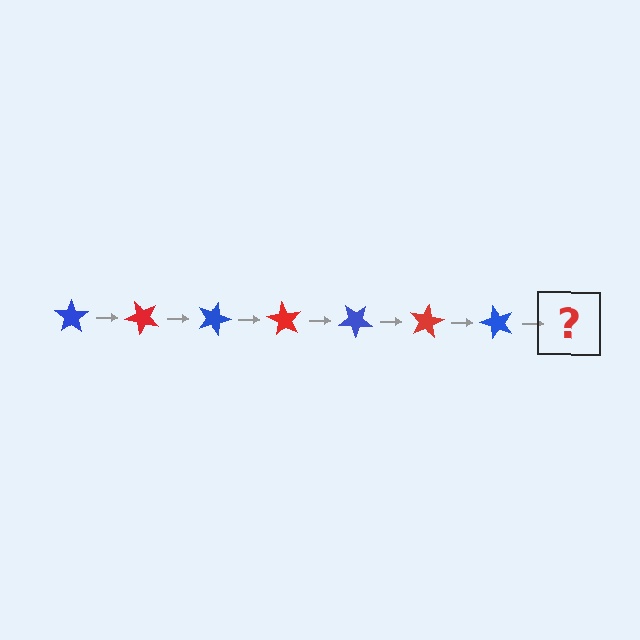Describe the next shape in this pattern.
It should be a red star, rotated 315 degrees from the start.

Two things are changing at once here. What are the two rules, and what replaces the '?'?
The two rules are that it rotates 45 degrees each step and the color cycles through blue and red. The '?' should be a red star, rotated 315 degrees from the start.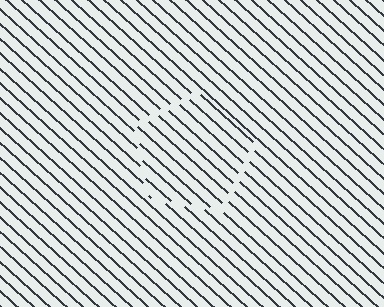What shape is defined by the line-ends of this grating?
An illusory pentagon. The interior of the shape contains the same grating, shifted by half a period — the contour is defined by the phase discontinuity where line-ends from the inner and outer gratings abut.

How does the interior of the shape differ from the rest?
The interior of the shape contains the same grating, shifted by half a period — the contour is defined by the phase discontinuity where line-ends from the inner and outer gratings abut.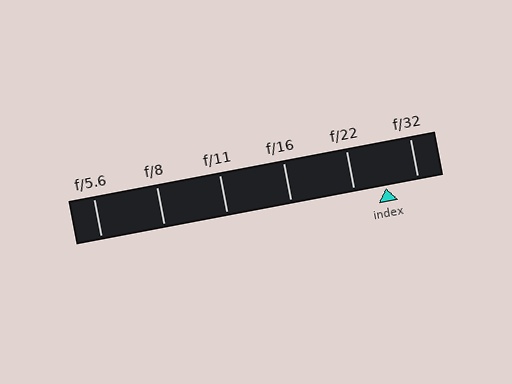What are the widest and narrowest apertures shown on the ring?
The widest aperture shown is f/5.6 and the narrowest is f/32.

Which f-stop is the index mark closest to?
The index mark is closest to f/32.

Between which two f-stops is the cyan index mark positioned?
The index mark is between f/22 and f/32.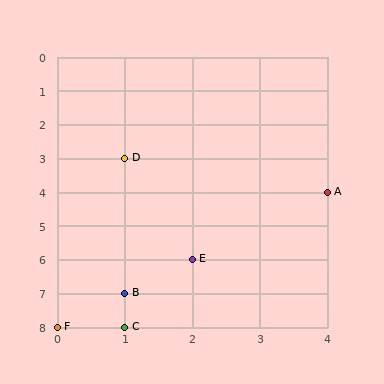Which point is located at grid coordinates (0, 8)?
Point F is at (0, 8).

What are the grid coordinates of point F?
Point F is at grid coordinates (0, 8).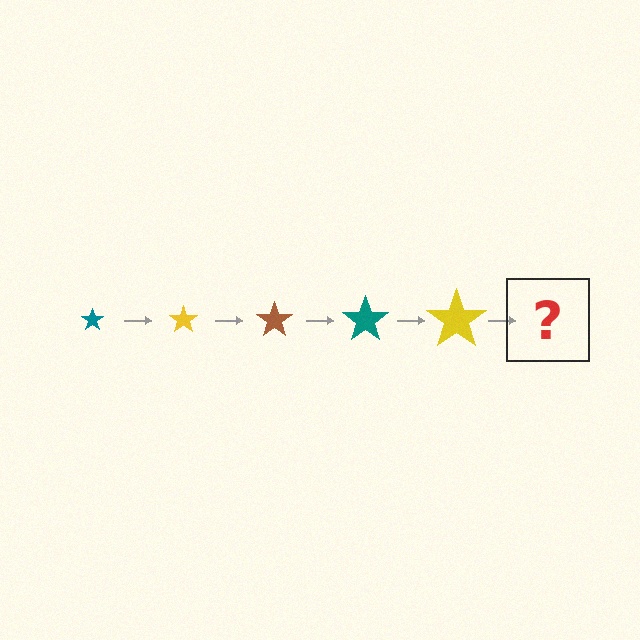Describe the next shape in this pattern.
It should be a brown star, larger than the previous one.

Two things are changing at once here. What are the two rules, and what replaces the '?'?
The two rules are that the star grows larger each step and the color cycles through teal, yellow, and brown. The '?' should be a brown star, larger than the previous one.